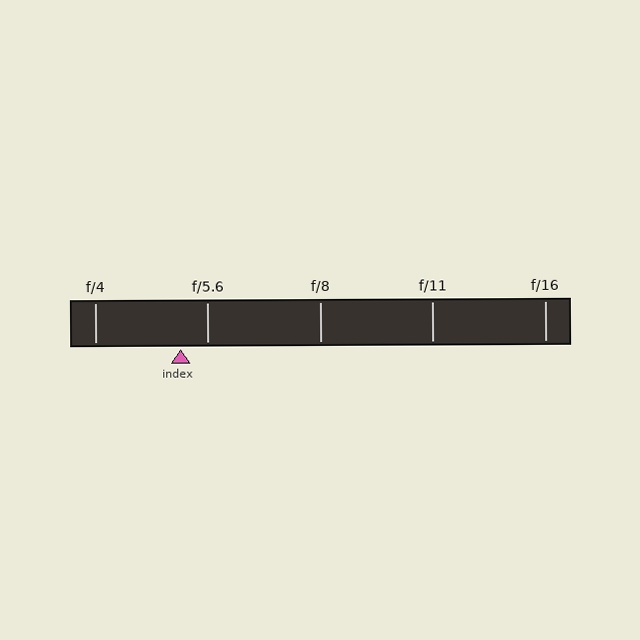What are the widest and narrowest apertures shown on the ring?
The widest aperture shown is f/4 and the narrowest is f/16.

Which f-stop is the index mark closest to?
The index mark is closest to f/5.6.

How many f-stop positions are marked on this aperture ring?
There are 5 f-stop positions marked.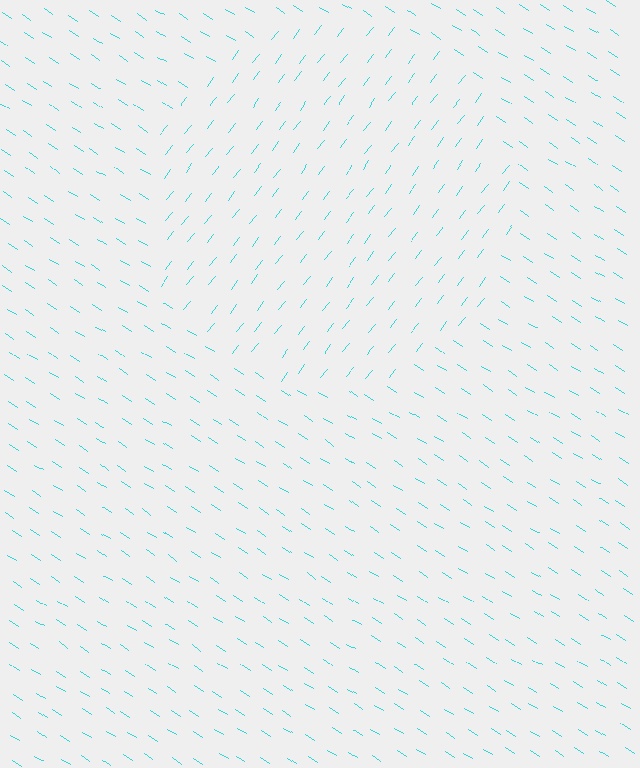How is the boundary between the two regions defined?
The boundary is defined purely by a change in line orientation (approximately 85 degrees difference). All lines are the same color and thickness.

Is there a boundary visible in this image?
Yes, there is a texture boundary formed by a change in line orientation.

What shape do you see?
I see a circle.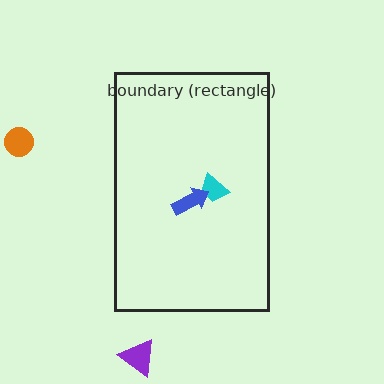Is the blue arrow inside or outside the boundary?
Inside.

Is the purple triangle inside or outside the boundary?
Outside.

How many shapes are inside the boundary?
2 inside, 2 outside.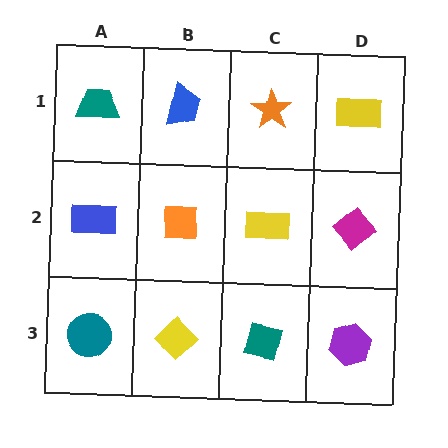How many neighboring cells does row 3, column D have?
2.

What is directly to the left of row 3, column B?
A teal circle.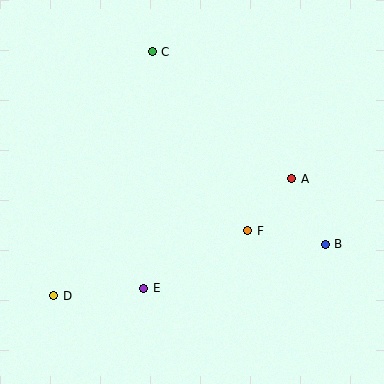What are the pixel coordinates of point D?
Point D is at (54, 296).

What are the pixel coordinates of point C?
Point C is at (152, 52).